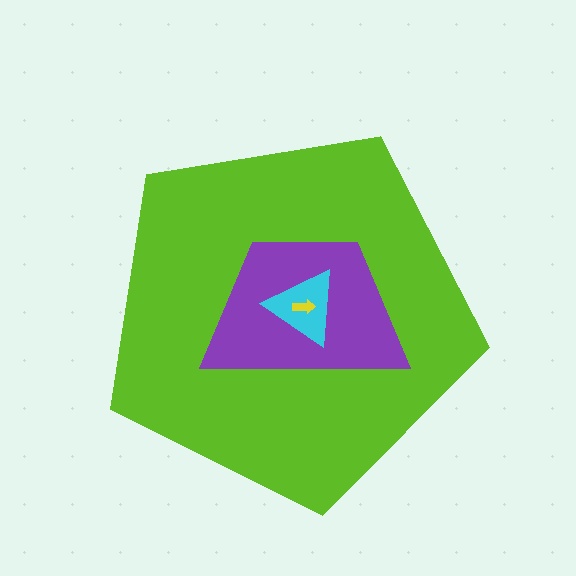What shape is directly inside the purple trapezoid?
The cyan triangle.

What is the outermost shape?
The lime pentagon.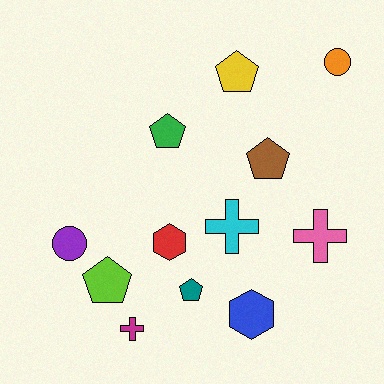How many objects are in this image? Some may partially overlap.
There are 12 objects.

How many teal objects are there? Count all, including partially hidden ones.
There is 1 teal object.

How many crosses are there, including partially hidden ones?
There are 3 crosses.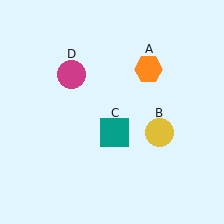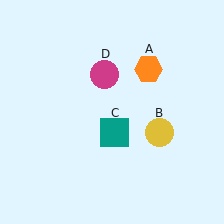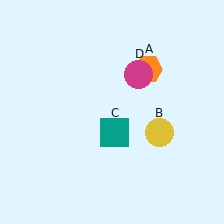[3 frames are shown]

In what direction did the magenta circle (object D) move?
The magenta circle (object D) moved right.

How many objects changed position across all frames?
1 object changed position: magenta circle (object D).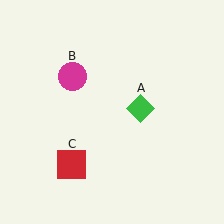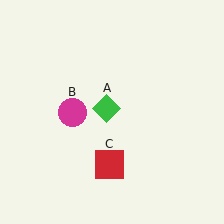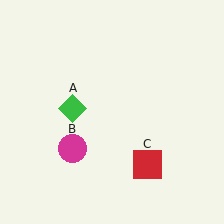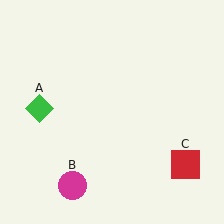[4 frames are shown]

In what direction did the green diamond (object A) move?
The green diamond (object A) moved left.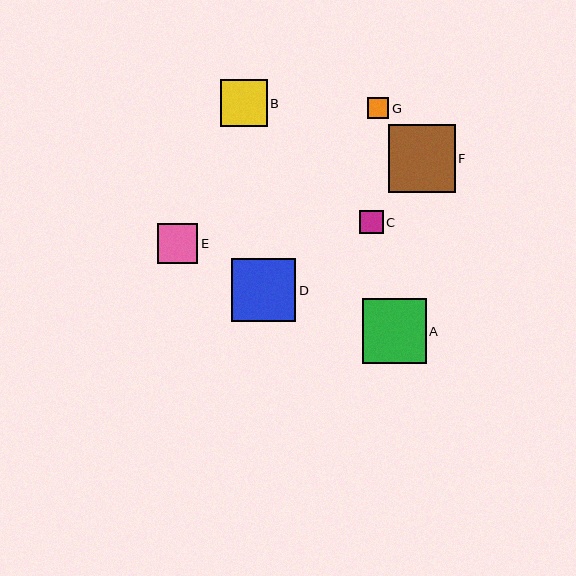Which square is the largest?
Square F is the largest with a size of approximately 67 pixels.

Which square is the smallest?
Square G is the smallest with a size of approximately 21 pixels.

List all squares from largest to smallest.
From largest to smallest: F, A, D, B, E, C, G.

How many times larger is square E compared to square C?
Square E is approximately 1.7 times the size of square C.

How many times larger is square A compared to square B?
Square A is approximately 1.4 times the size of square B.